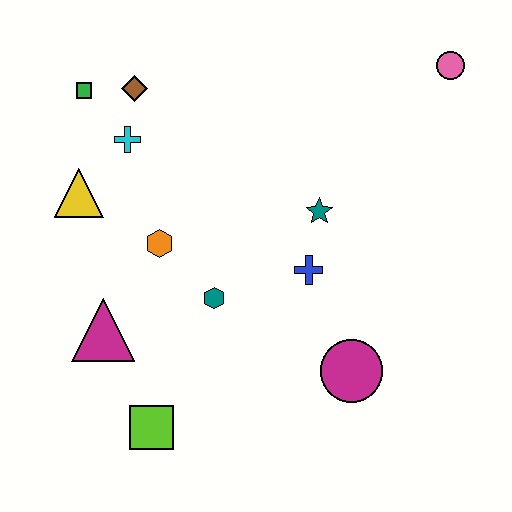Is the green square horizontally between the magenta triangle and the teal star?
No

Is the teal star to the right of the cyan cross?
Yes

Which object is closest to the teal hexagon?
The orange hexagon is closest to the teal hexagon.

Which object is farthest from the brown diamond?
The magenta circle is farthest from the brown diamond.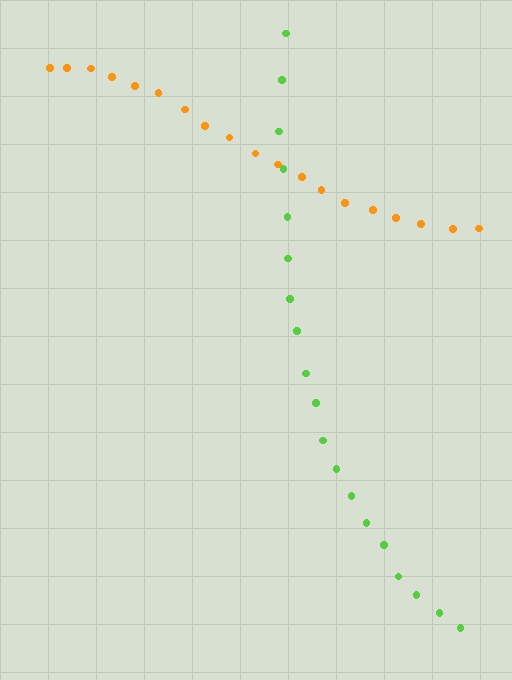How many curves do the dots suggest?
There are 2 distinct paths.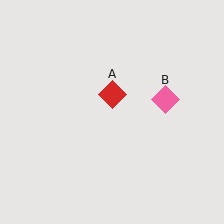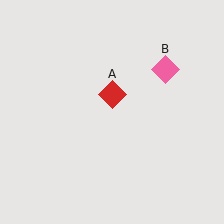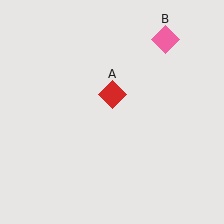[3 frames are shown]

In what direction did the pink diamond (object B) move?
The pink diamond (object B) moved up.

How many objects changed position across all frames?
1 object changed position: pink diamond (object B).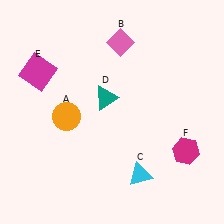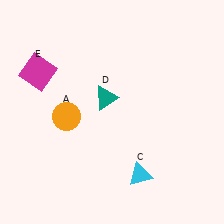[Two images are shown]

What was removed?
The pink diamond (B), the magenta hexagon (F) were removed in Image 2.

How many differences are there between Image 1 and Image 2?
There are 2 differences between the two images.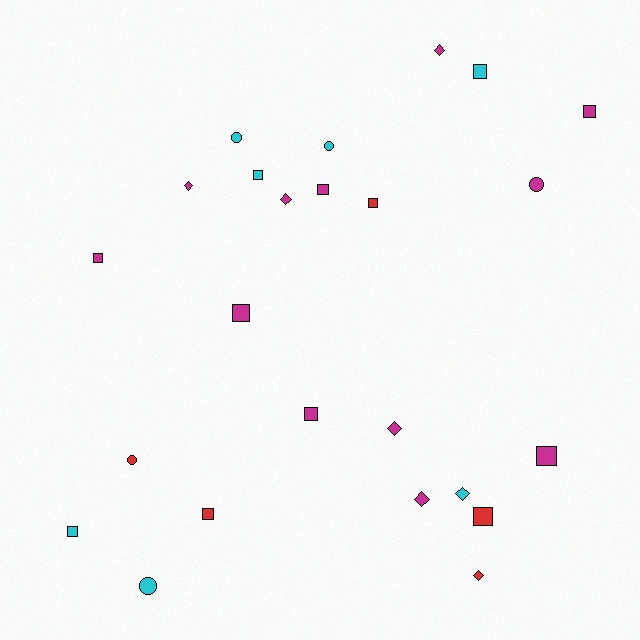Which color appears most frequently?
Magenta, with 12 objects.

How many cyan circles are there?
There are 3 cyan circles.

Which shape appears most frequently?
Square, with 12 objects.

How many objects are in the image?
There are 24 objects.